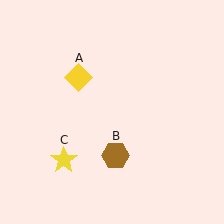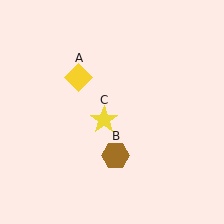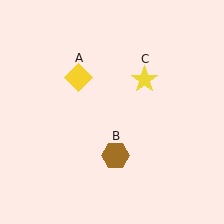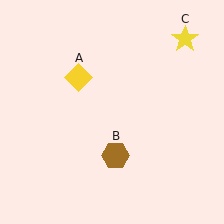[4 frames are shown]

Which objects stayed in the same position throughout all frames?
Yellow diamond (object A) and brown hexagon (object B) remained stationary.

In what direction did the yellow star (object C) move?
The yellow star (object C) moved up and to the right.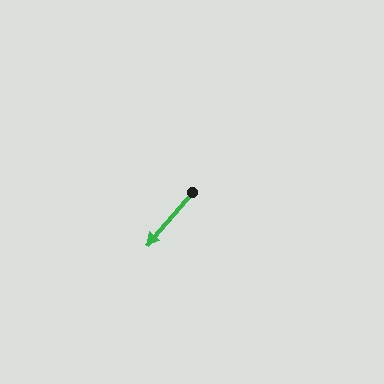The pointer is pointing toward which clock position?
Roughly 7 o'clock.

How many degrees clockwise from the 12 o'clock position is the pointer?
Approximately 220 degrees.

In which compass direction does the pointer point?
Southwest.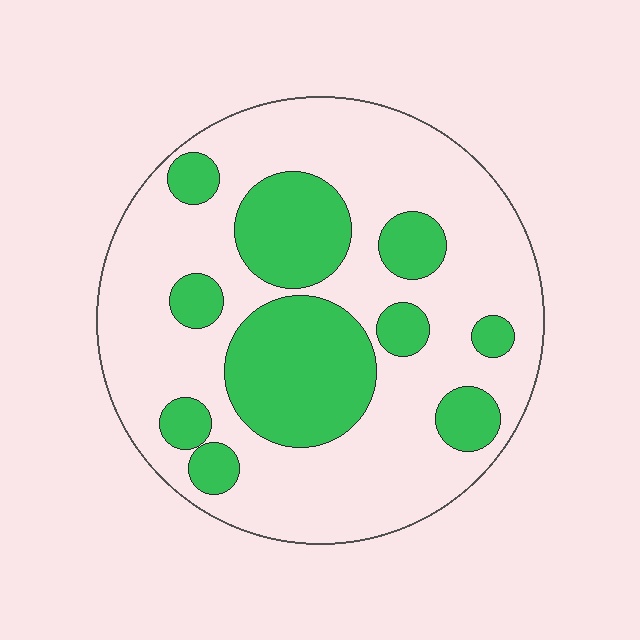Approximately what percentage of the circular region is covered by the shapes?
Approximately 30%.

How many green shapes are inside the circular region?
10.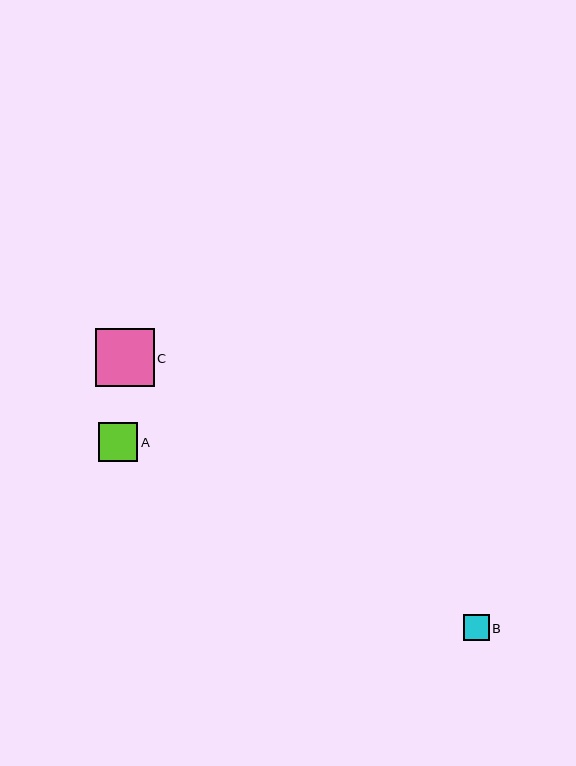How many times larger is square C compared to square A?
Square C is approximately 1.5 times the size of square A.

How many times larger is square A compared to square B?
Square A is approximately 1.5 times the size of square B.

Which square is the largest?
Square C is the largest with a size of approximately 59 pixels.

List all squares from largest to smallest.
From largest to smallest: C, A, B.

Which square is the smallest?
Square B is the smallest with a size of approximately 26 pixels.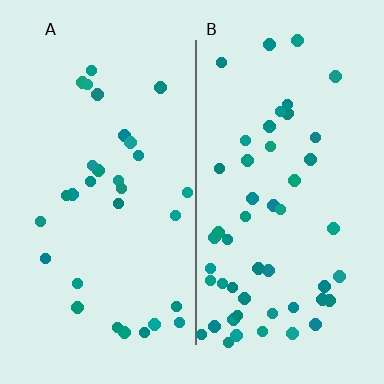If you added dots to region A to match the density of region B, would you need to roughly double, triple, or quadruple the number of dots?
Approximately double.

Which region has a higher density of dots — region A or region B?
B (the right).